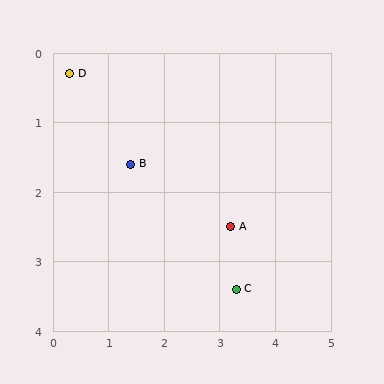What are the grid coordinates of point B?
Point B is at approximately (1.4, 1.6).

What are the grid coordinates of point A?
Point A is at approximately (3.2, 2.5).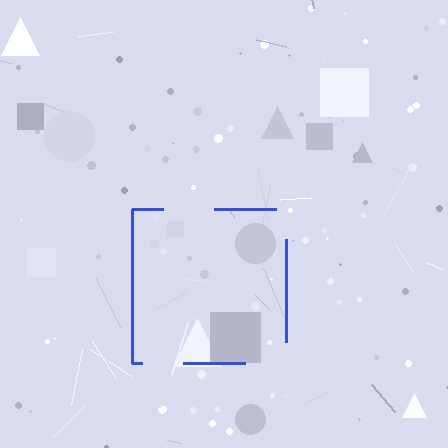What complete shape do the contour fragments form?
The contour fragments form a square.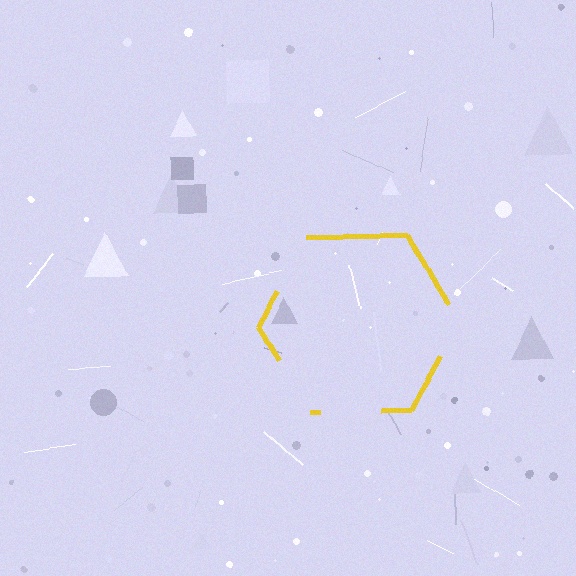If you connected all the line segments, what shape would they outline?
They would outline a hexagon.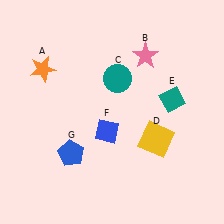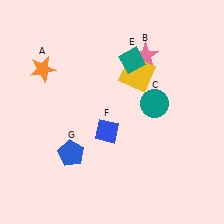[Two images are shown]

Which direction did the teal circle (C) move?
The teal circle (C) moved right.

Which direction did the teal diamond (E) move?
The teal diamond (E) moved left.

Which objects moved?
The objects that moved are: the teal circle (C), the yellow square (D), the teal diamond (E).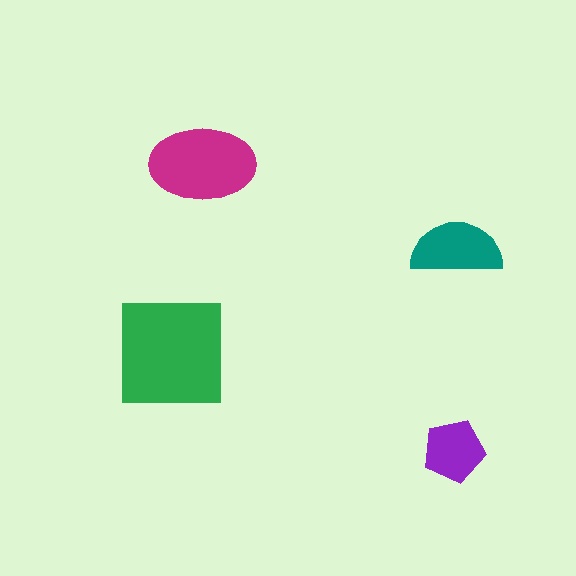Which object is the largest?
The green square.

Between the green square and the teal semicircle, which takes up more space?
The green square.